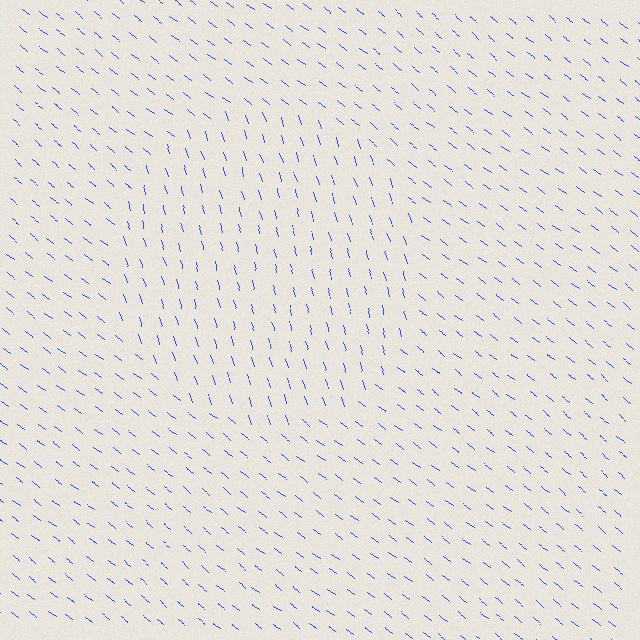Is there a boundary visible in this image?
Yes, there is a texture boundary formed by a change in line orientation.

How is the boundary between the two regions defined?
The boundary is defined purely by a change in line orientation (approximately 35 degrees difference). All lines are the same color and thickness.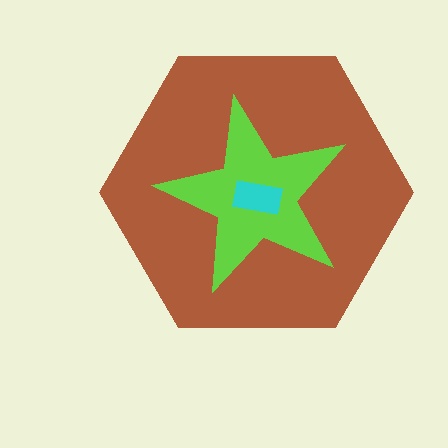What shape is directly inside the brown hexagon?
The lime star.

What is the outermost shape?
The brown hexagon.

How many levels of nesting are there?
3.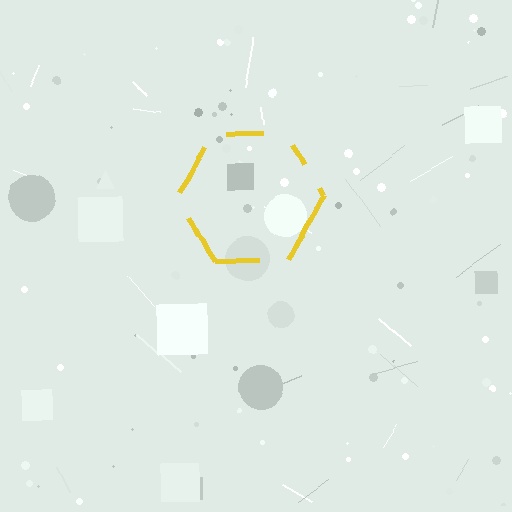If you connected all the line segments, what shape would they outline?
They would outline a hexagon.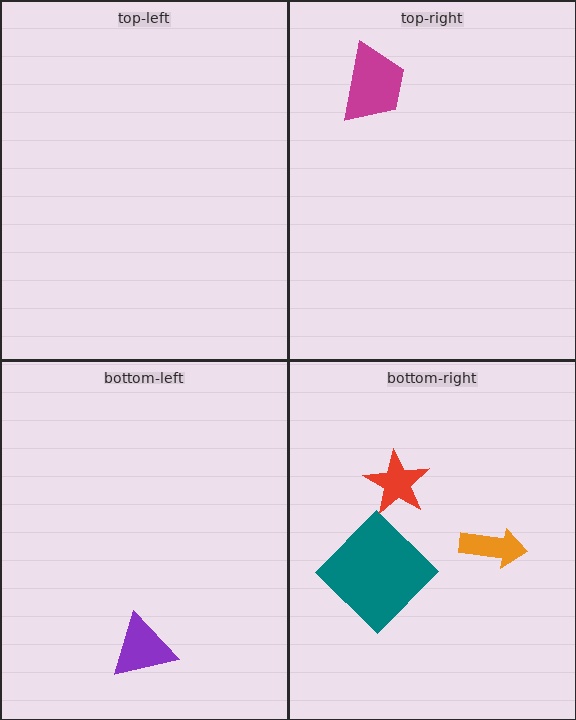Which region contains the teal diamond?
The bottom-right region.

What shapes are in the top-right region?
The magenta trapezoid.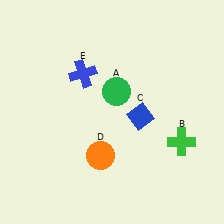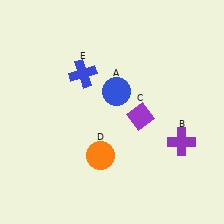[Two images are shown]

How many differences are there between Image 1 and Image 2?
There are 3 differences between the two images.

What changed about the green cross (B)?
In Image 1, B is green. In Image 2, it changed to purple.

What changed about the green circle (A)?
In Image 1, A is green. In Image 2, it changed to blue.